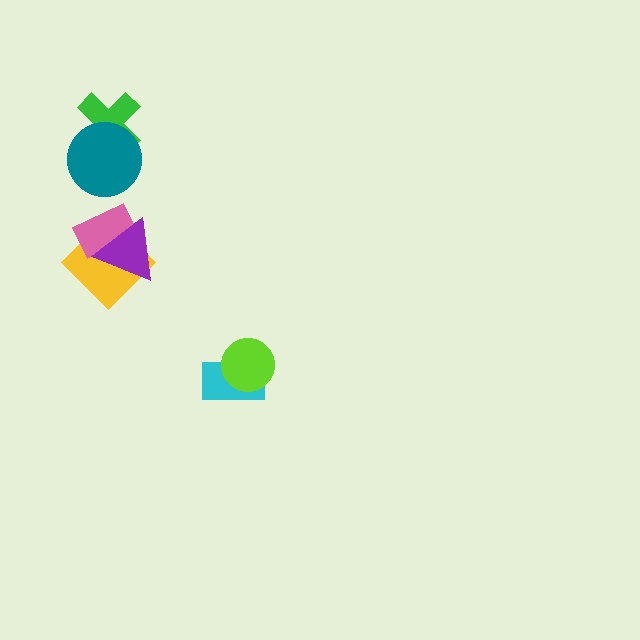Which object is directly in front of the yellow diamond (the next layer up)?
The pink rectangle is directly in front of the yellow diamond.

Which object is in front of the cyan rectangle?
The lime circle is in front of the cyan rectangle.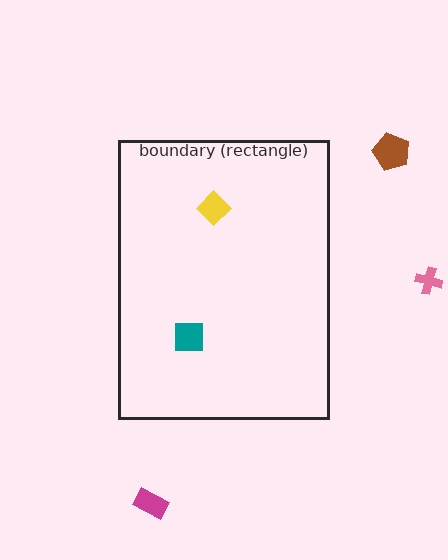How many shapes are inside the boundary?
2 inside, 3 outside.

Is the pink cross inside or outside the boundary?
Outside.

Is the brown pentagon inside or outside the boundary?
Outside.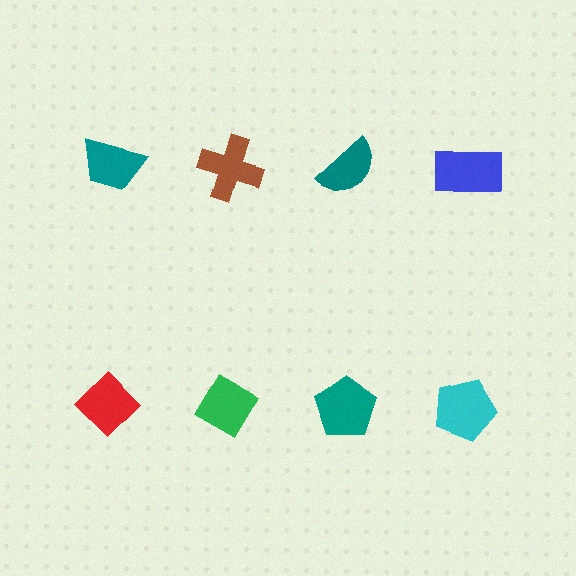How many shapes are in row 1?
4 shapes.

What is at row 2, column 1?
A red diamond.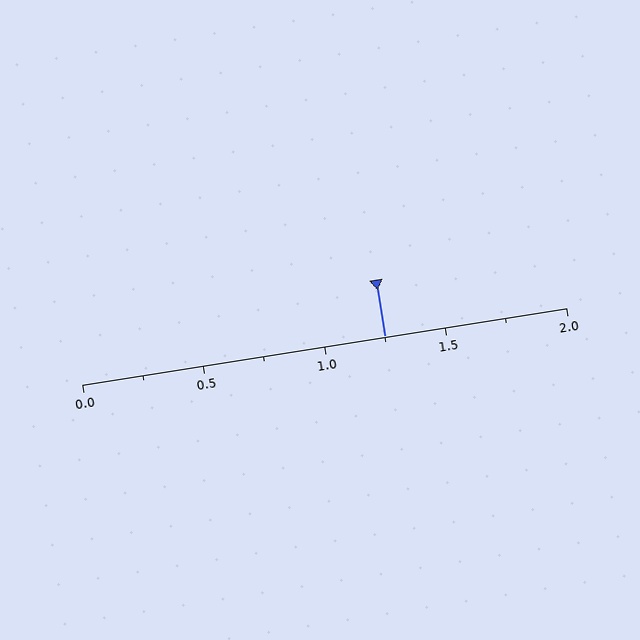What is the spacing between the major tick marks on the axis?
The major ticks are spaced 0.5 apart.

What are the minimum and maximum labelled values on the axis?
The axis runs from 0.0 to 2.0.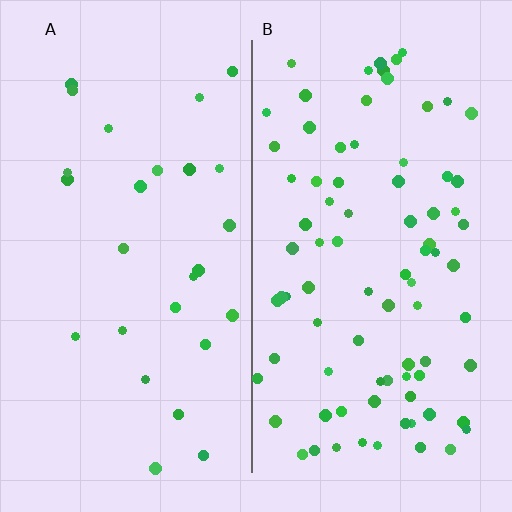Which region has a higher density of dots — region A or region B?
B (the right).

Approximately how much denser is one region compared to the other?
Approximately 3.1× — region B over region A.